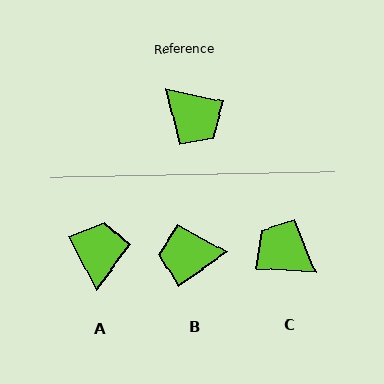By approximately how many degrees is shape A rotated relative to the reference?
Approximately 129 degrees counter-clockwise.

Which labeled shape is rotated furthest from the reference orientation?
C, about 171 degrees away.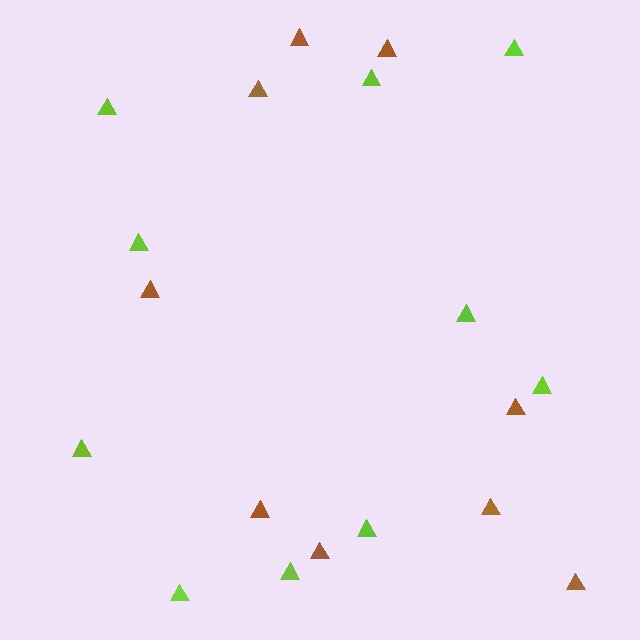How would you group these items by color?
There are 2 groups: one group of lime triangles (10) and one group of brown triangles (9).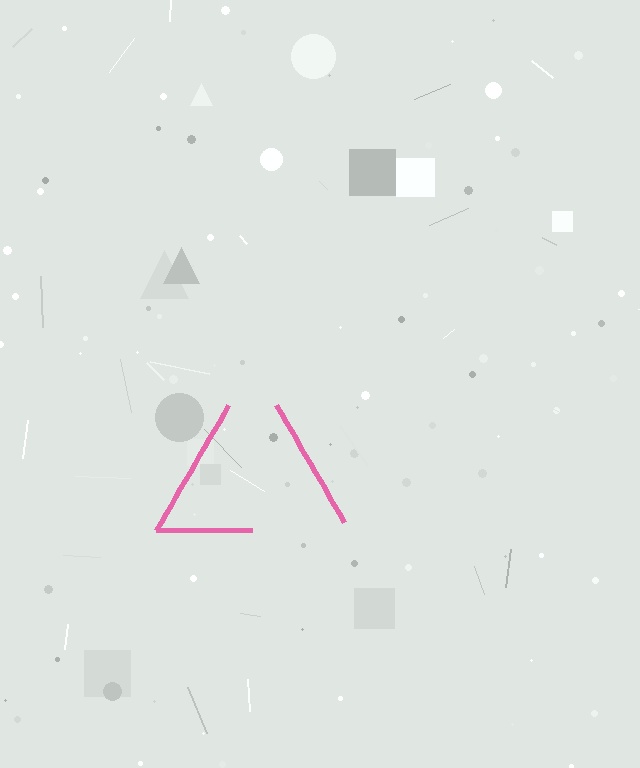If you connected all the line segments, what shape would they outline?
They would outline a triangle.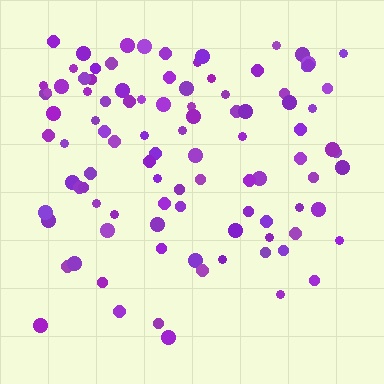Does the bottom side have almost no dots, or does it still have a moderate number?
Still a moderate number, just noticeably fewer than the top.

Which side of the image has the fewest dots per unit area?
The bottom.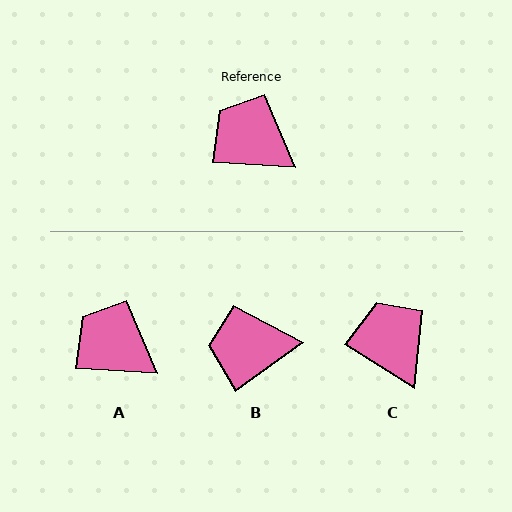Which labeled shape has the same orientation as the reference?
A.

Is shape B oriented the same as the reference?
No, it is off by about 39 degrees.